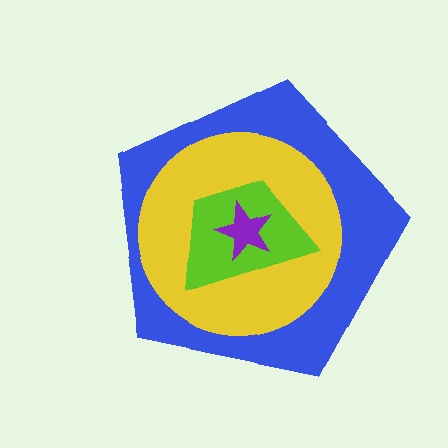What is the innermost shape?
The purple star.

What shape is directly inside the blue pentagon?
The yellow circle.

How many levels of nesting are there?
4.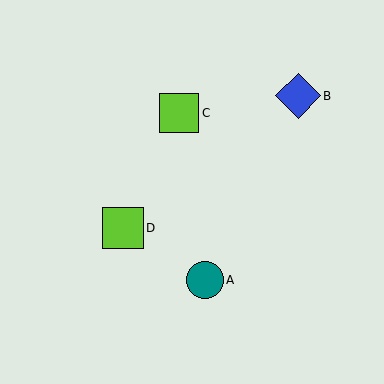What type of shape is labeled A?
Shape A is a teal circle.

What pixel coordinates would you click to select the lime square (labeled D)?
Click at (123, 228) to select the lime square D.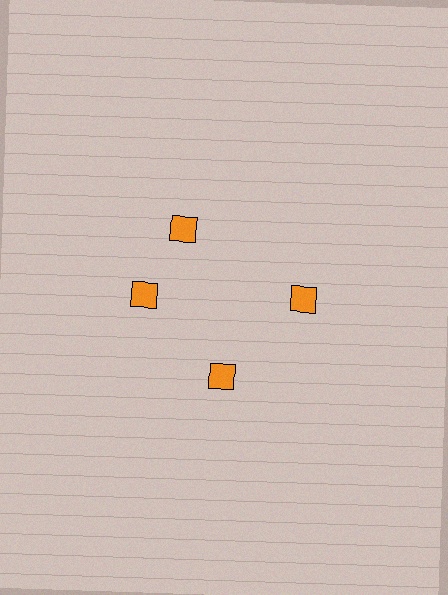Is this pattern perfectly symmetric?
No. The 4 orange diamonds are arranged in a ring, but one element near the 12 o'clock position is rotated out of alignment along the ring, breaking the 4-fold rotational symmetry.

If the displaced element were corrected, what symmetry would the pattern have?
It would have 4-fold rotational symmetry — the pattern would map onto itself every 90 degrees.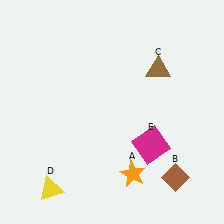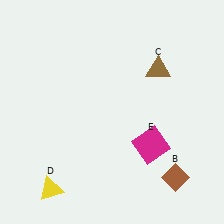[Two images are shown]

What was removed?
The orange star (A) was removed in Image 2.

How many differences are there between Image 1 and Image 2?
There is 1 difference between the two images.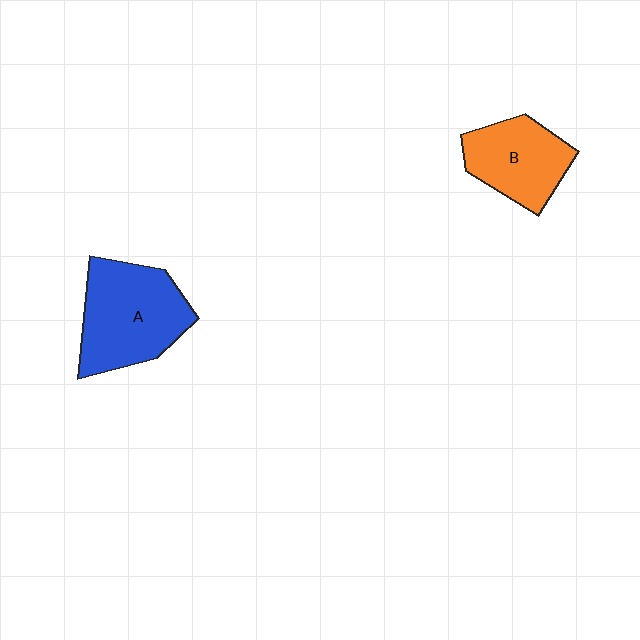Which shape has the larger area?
Shape A (blue).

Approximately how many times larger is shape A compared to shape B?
Approximately 1.4 times.